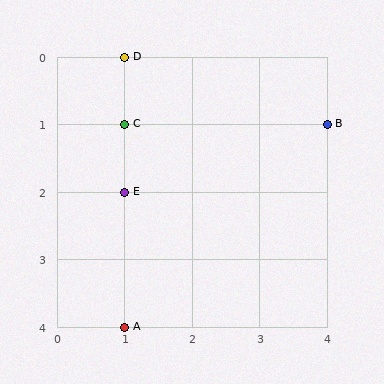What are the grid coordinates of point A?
Point A is at grid coordinates (1, 4).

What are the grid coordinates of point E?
Point E is at grid coordinates (1, 2).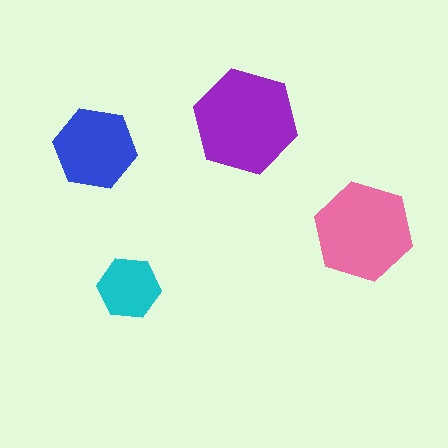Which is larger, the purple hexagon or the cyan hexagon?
The purple one.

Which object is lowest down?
The cyan hexagon is bottommost.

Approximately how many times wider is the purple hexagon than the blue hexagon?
About 1.5 times wider.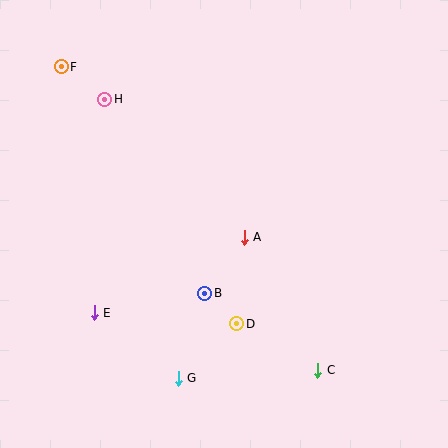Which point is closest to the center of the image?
Point A at (244, 237) is closest to the center.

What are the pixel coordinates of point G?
Point G is at (178, 378).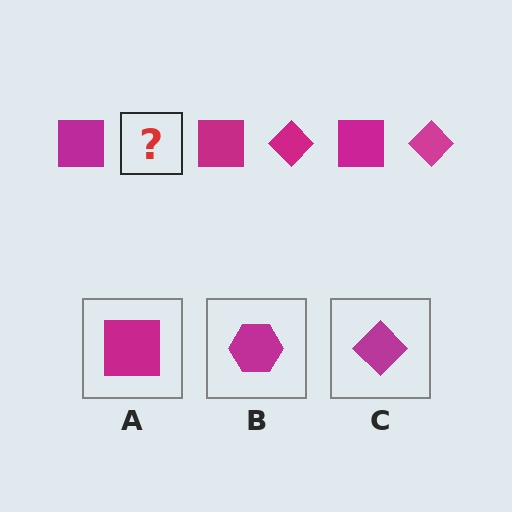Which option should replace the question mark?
Option C.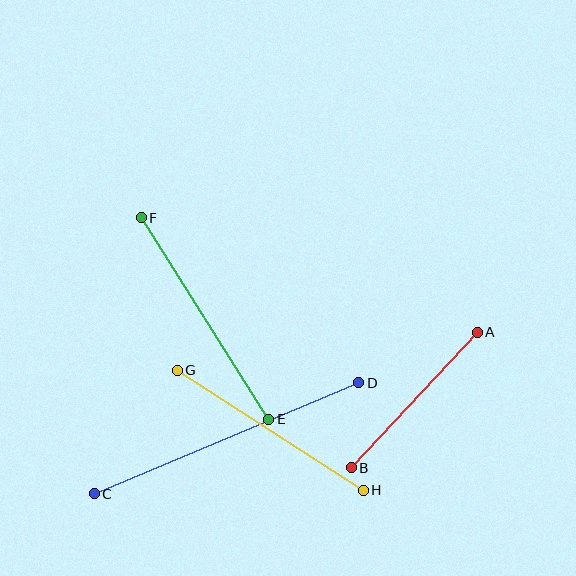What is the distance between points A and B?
The distance is approximately 185 pixels.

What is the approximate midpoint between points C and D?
The midpoint is at approximately (227, 438) pixels.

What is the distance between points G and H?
The distance is approximately 222 pixels.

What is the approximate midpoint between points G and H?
The midpoint is at approximately (270, 430) pixels.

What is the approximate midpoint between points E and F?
The midpoint is at approximately (205, 318) pixels.